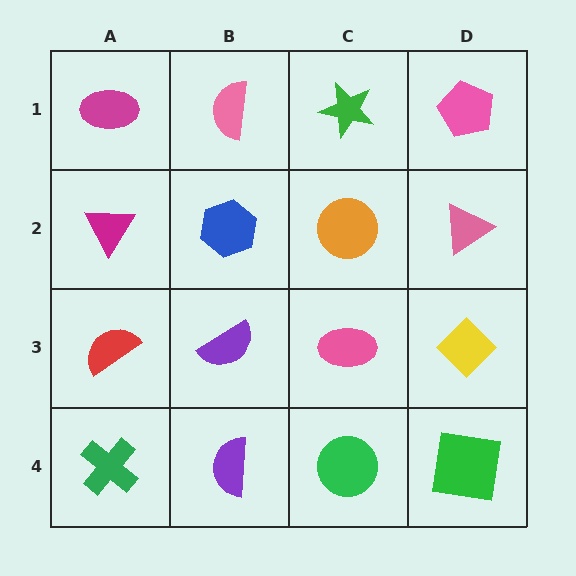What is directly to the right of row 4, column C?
A green square.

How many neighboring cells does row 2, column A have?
3.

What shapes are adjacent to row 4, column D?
A yellow diamond (row 3, column D), a green circle (row 4, column C).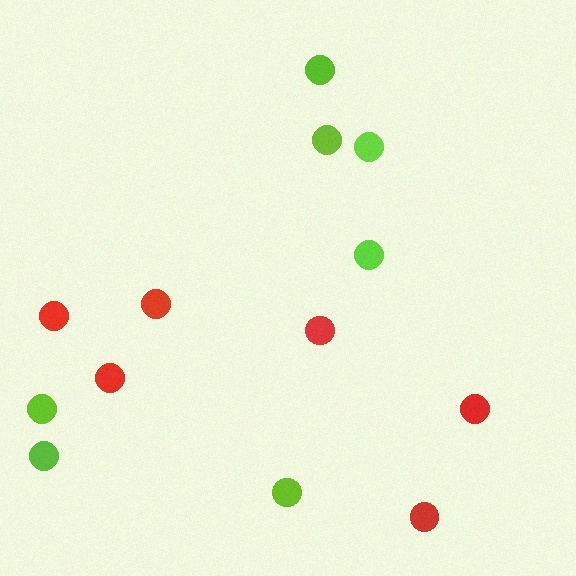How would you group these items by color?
There are 2 groups: one group of red circles (6) and one group of lime circles (7).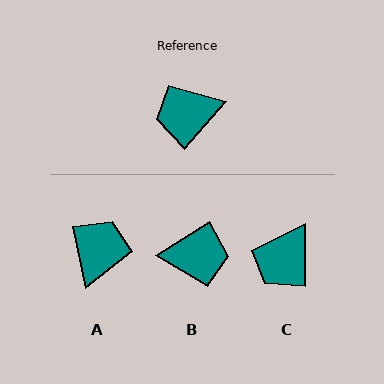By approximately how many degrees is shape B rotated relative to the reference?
Approximately 165 degrees counter-clockwise.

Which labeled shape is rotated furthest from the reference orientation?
B, about 165 degrees away.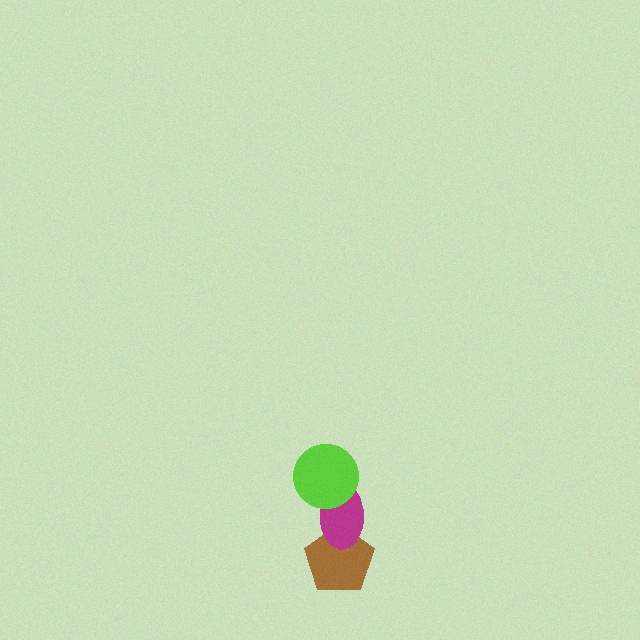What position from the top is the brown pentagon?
The brown pentagon is 3rd from the top.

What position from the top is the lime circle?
The lime circle is 1st from the top.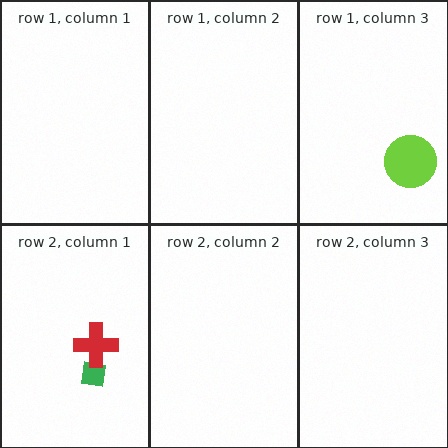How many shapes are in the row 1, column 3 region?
1.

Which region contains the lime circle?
The row 1, column 3 region.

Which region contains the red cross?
The row 2, column 1 region.